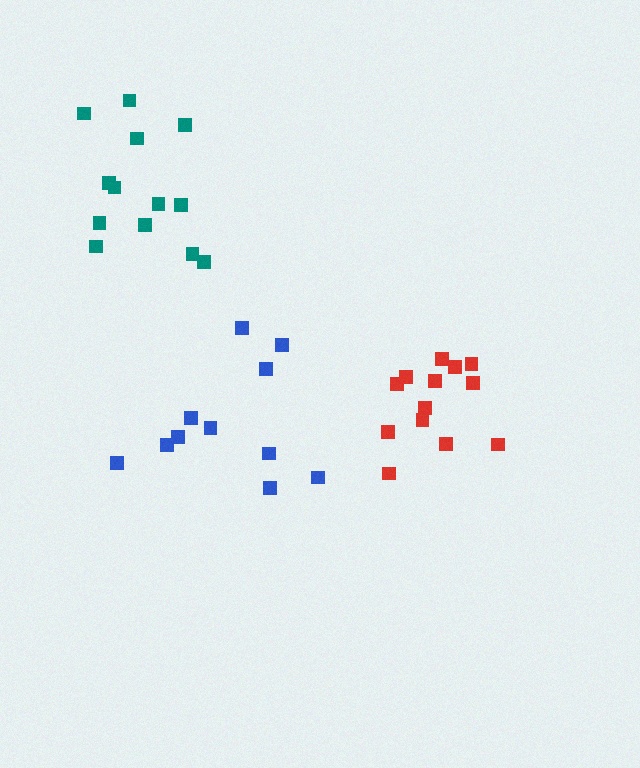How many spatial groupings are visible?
There are 3 spatial groupings.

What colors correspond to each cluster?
The clusters are colored: teal, red, blue.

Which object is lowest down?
The red cluster is bottommost.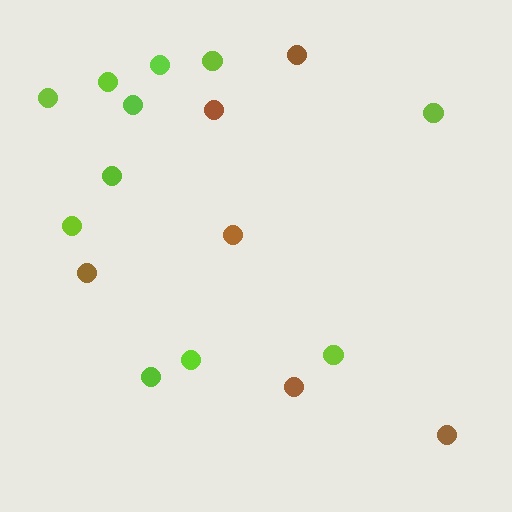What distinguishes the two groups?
There are 2 groups: one group of brown circles (6) and one group of lime circles (11).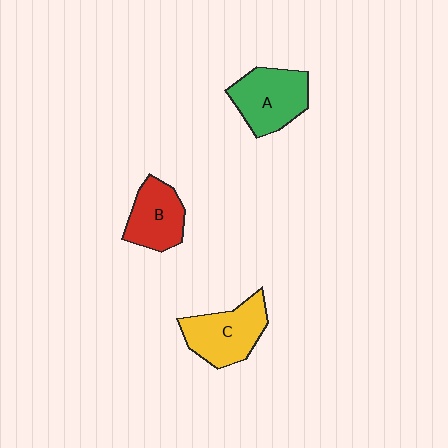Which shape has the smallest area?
Shape B (red).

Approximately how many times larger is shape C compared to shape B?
Approximately 1.2 times.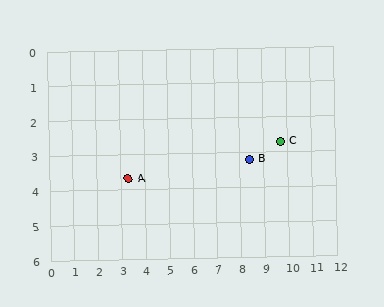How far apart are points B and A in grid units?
Points B and A are about 5.1 grid units apart.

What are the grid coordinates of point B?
Point B is at approximately (8.4, 3.2).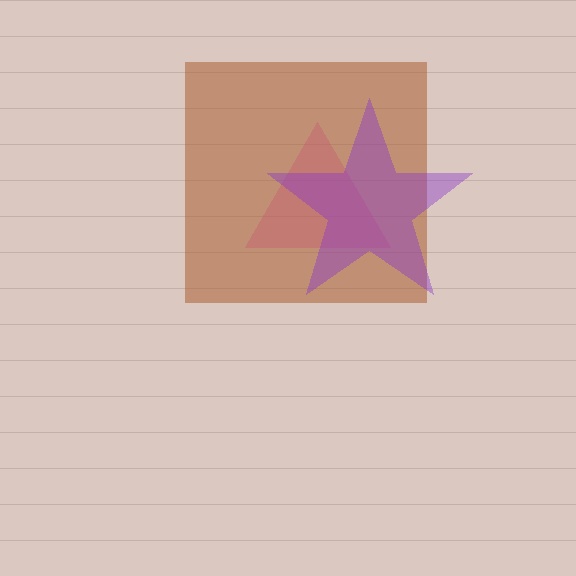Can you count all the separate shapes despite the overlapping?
Yes, there are 3 separate shapes.